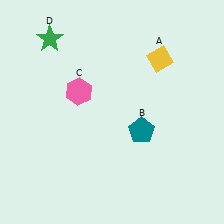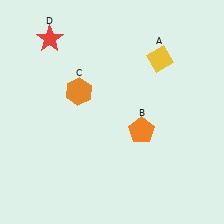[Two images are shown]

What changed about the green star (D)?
In Image 1, D is green. In Image 2, it changed to red.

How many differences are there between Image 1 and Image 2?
There are 3 differences between the two images.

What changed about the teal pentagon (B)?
In Image 1, B is teal. In Image 2, it changed to orange.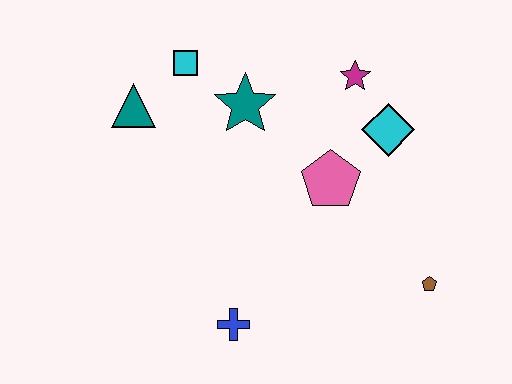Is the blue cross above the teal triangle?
No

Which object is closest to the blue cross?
The pink pentagon is closest to the blue cross.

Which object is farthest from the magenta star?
The blue cross is farthest from the magenta star.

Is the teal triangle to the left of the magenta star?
Yes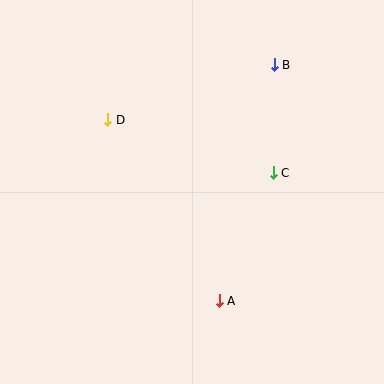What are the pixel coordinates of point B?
Point B is at (274, 65).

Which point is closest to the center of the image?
Point C at (273, 173) is closest to the center.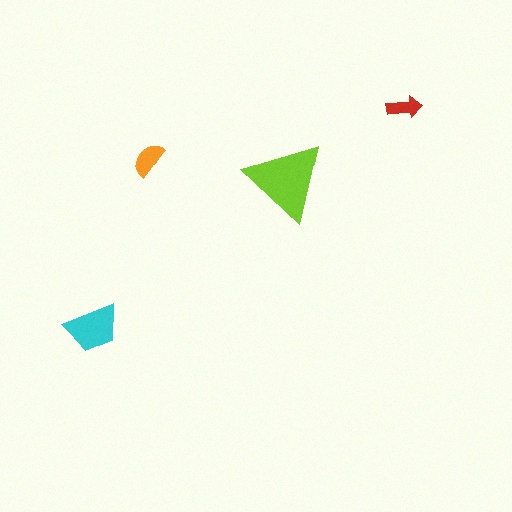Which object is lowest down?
The cyan trapezoid is bottommost.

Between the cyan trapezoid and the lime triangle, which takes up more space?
The lime triangle.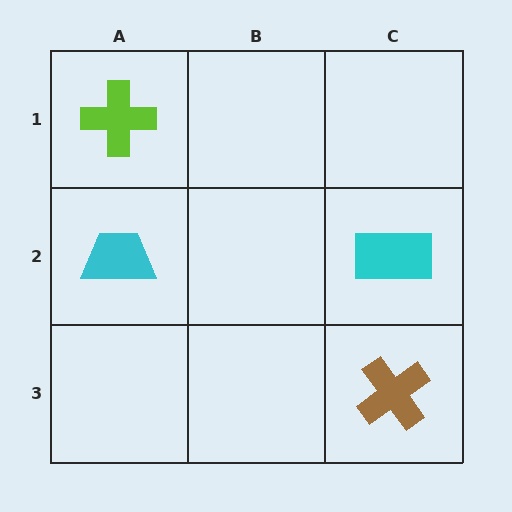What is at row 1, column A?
A lime cross.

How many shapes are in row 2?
2 shapes.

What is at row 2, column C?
A cyan rectangle.